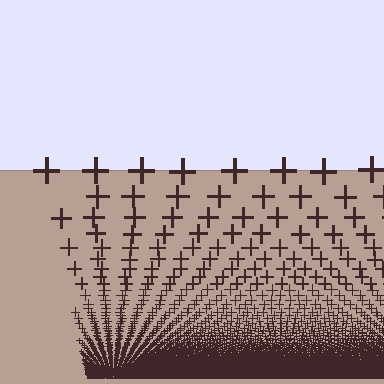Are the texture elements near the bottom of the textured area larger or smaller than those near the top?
Smaller. The gradient is inverted — elements near the bottom are smaller and denser.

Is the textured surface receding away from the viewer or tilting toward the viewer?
The surface appears to tilt toward the viewer. Texture elements get larger and sparser toward the top.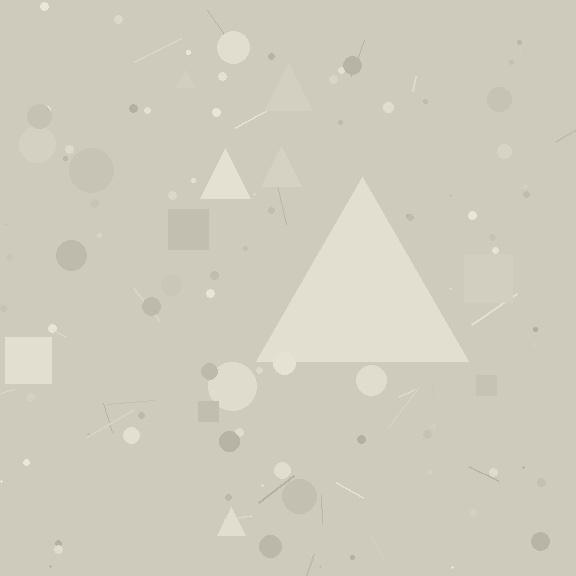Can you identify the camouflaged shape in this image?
The camouflaged shape is a triangle.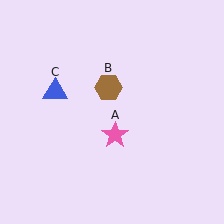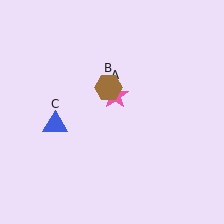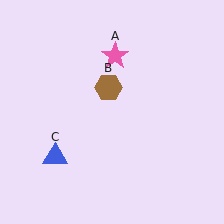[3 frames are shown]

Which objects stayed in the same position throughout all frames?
Brown hexagon (object B) remained stationary.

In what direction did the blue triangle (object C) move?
The blue triangle (object C) moved down.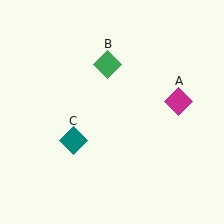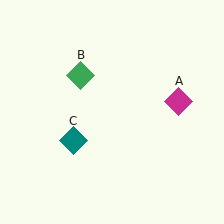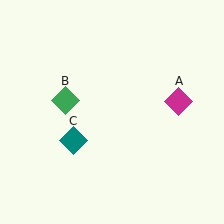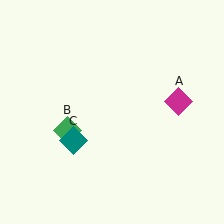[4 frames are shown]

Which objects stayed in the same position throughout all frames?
Magenta diamond (object A) and teal diamond (object C) remained stationary.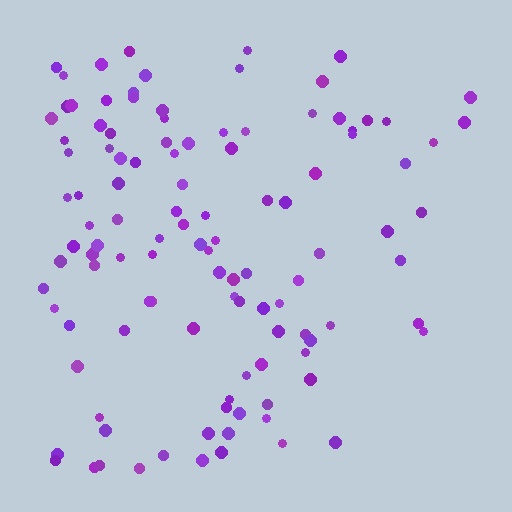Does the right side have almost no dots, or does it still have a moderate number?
Still a moderate number, just noticeably fewer than the left.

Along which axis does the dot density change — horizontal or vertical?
Horizontal.